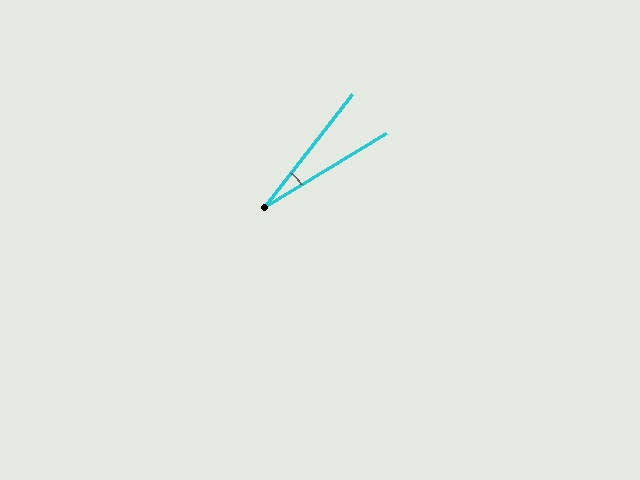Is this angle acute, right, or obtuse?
It is acute.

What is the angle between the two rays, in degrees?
Approximately 21 degrees.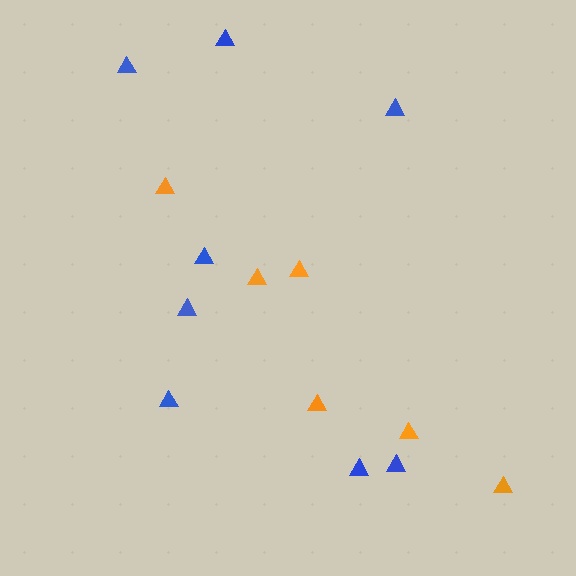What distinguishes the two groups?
There are 2 groups: one group of blue triangles (8) and one group of orange triangles (6).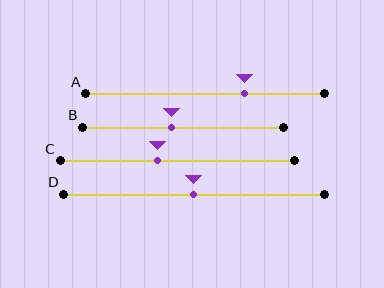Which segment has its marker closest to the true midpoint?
Segment D has its marker closest to the true midpoint.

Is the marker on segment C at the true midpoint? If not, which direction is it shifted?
No, the marker on segment C is shifted to the left by about 8% of the segment length.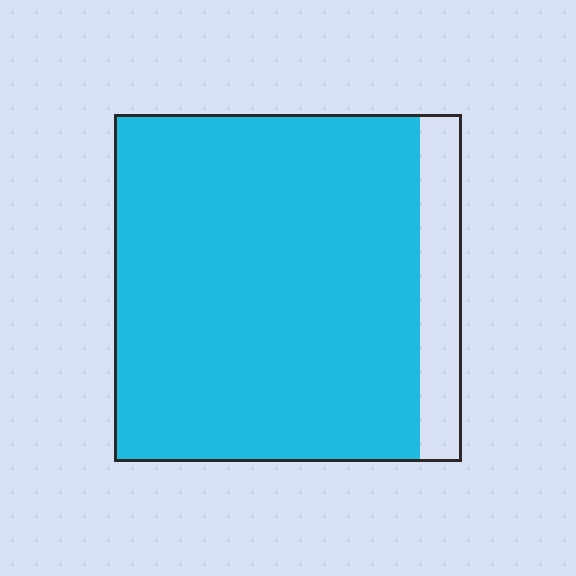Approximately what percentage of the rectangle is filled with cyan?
Approximately 90%.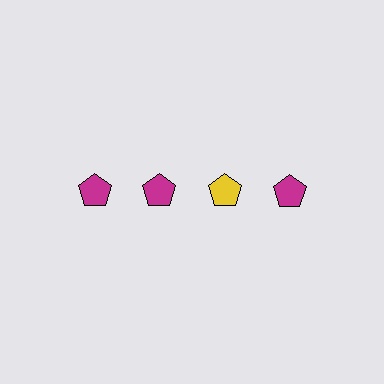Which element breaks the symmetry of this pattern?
The yellow pentagon in the top row, center column breaks the symmetry. All other shapes are magenta pentagons.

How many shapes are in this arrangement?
There are 4 shapes arranged in a grid pattern.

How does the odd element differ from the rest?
It has a different color: yellow instead of magenta.